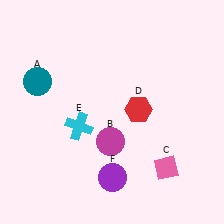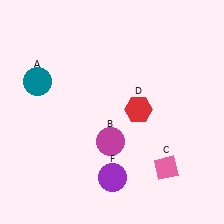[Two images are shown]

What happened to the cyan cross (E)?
The cyan cross (E) was removed in Image 2. It was in the bottom-left area of Image 1.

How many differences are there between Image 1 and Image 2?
There is 1 difference between the two images.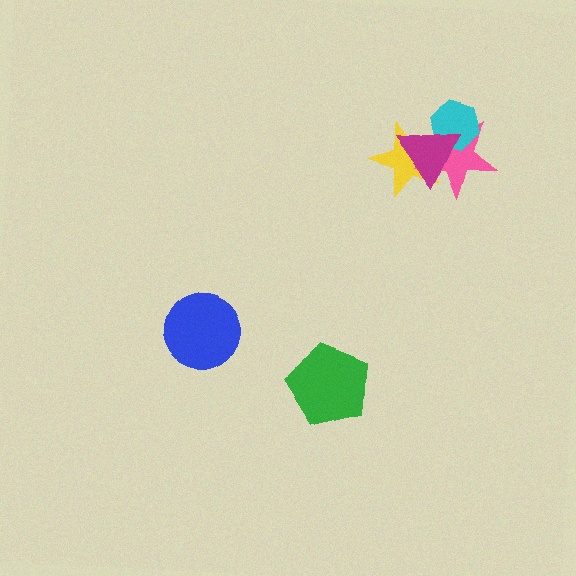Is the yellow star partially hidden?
Yes, it is partially covered by another shape.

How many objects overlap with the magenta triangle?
3 objects overlap with the magenta triangle.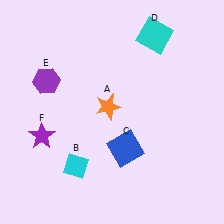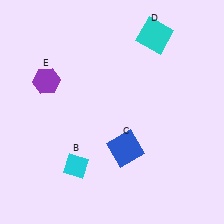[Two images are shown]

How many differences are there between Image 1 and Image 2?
There are 2 differences between the two images.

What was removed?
The purple star (F), the orange star (A) were removed in Image 2.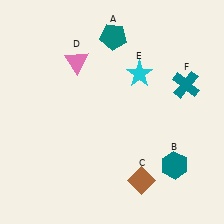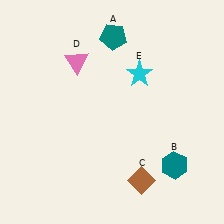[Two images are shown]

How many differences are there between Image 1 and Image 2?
There is 1 difference between the two images.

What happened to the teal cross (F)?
The teal cross (F) was removed in Image 2. It was in the top-right area of Image 1.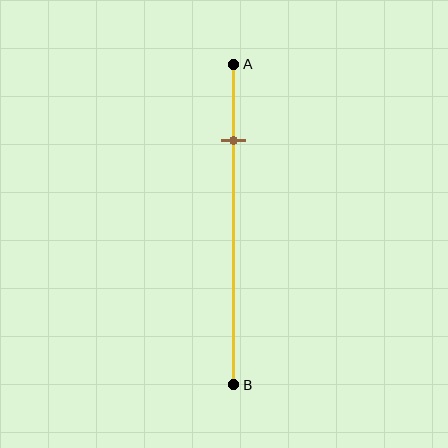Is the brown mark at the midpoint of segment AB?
No, the mark is at about 25% from A, not at the 50% midpoint.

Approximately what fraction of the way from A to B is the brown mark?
The brown mark is approximately 25% of the way from A to B.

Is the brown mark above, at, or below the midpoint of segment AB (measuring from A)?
The brown mark is above the midpoint of segment AB.